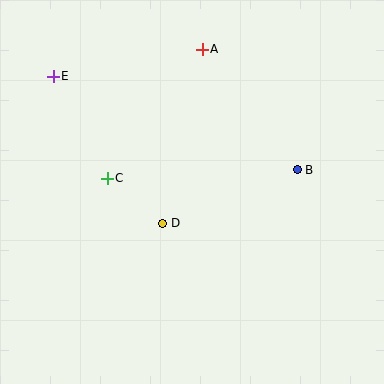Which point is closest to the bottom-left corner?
Point D is closest to the bottom-left corner.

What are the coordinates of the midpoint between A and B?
The midpoint between A and B is at (250, 110).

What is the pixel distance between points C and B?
The distance between C and B is 190 pixels.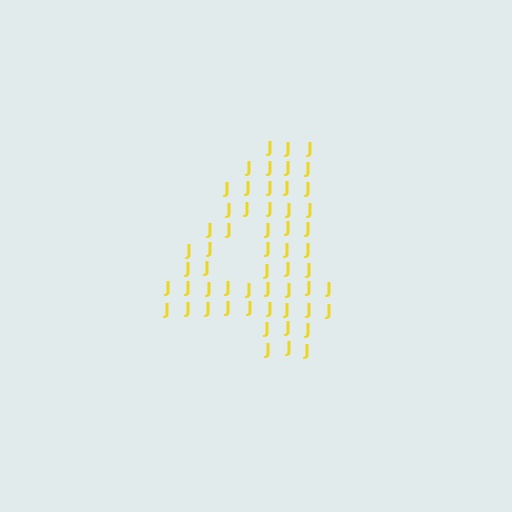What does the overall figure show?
The overall figure shows the digit 4.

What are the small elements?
The small elements are letter J's.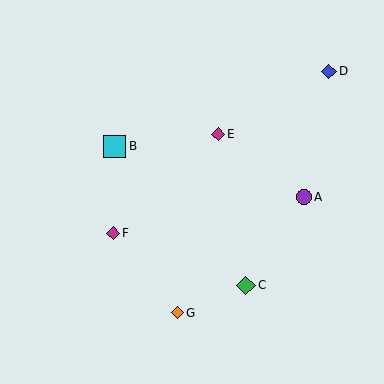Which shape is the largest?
The cyan square (labeled B) is the largest.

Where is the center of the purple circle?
The center of the purple circle is at (304, 197).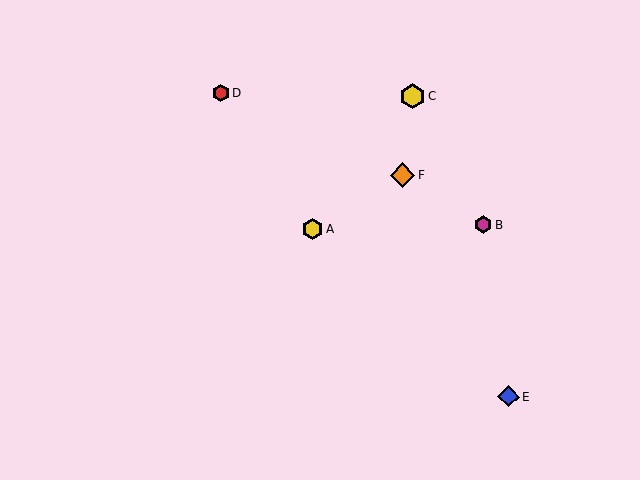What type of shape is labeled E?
Shape E is a blue diamond.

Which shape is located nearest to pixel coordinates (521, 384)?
The blue diamond (labeled E) at (508, 397) is nearest to that location.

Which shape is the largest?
The yellow hexagon (labeled C) is the largest.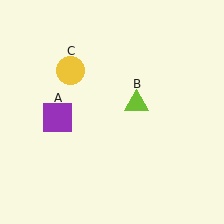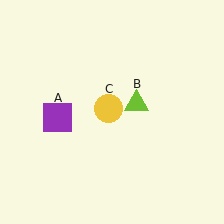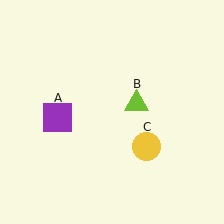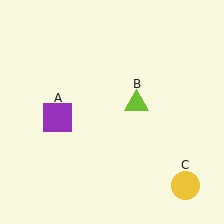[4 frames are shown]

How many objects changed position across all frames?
1 object changed position: yellow circle (object C).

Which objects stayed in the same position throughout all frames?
Purple square (object A) and lime triangle (object B) remained stationary.